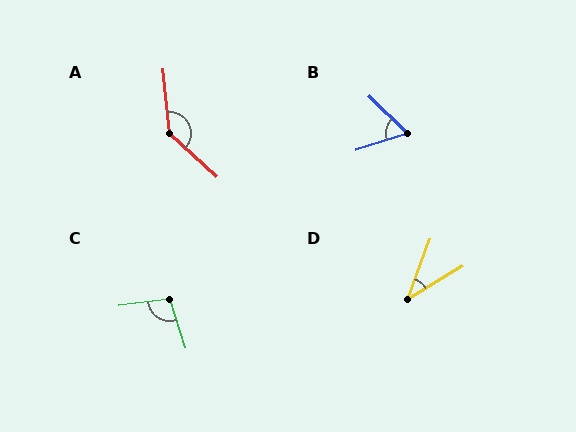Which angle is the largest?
A, at approximately 138 degrees.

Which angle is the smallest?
D, at approximately 38 degrees.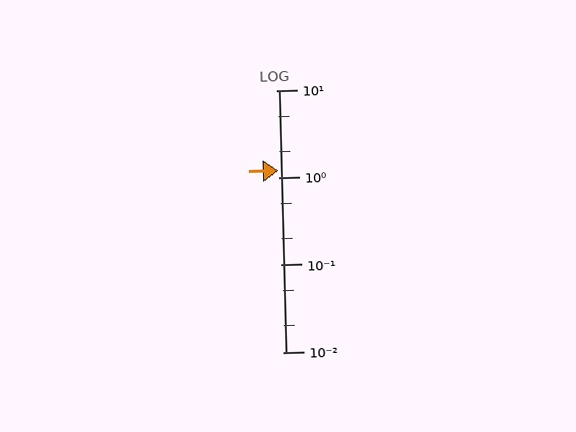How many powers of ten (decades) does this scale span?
The scale spans 3 decades, from 0.01 to 10.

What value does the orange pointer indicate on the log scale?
The pointer indicates approximately 1.2.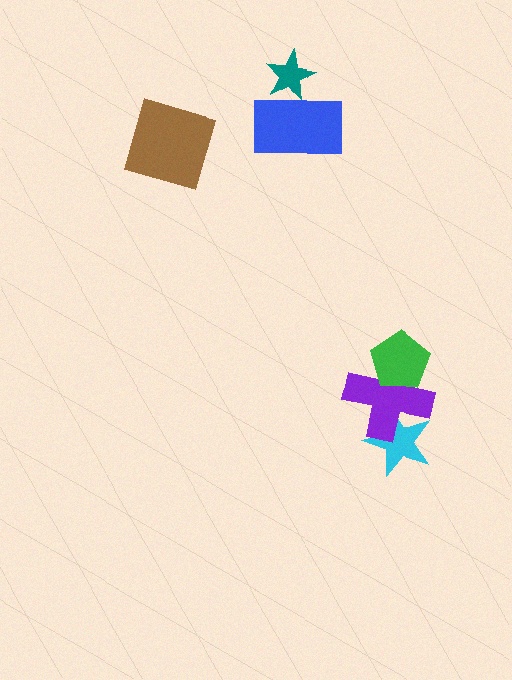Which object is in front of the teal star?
The blue rectangle is in front of the teal star.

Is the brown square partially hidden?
No, no other shape covers it.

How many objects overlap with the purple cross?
2 objects overlap with the purple cross.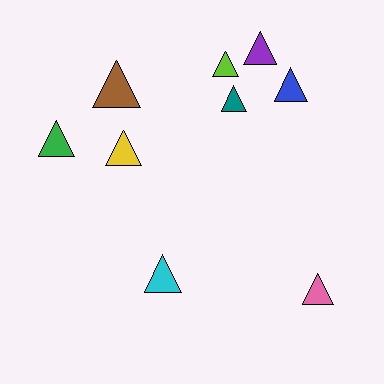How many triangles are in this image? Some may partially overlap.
There are 9 triangles.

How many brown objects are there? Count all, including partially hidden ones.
There is 1 brown object.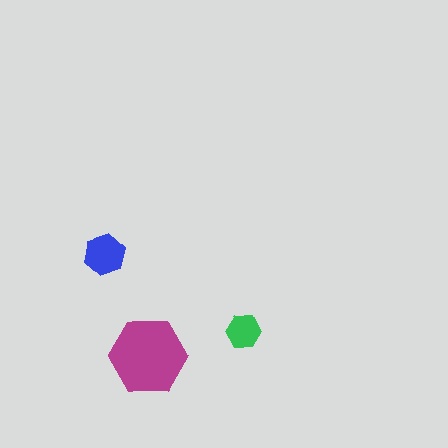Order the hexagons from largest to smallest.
the magenta one, the blue one, the green one.